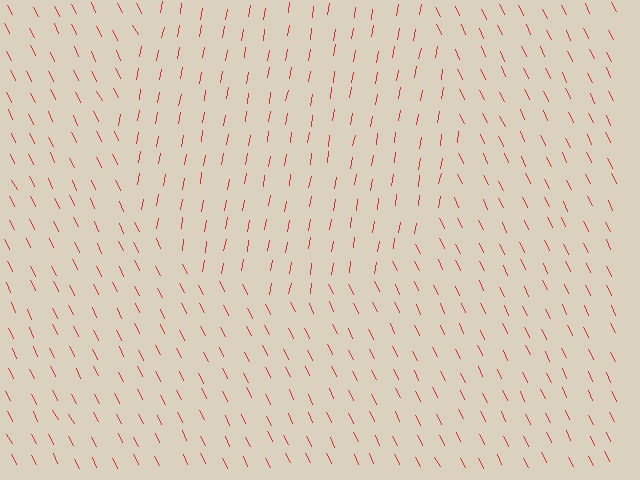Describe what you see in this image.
The image is filled with small red line segments. A circle region in the image has lines oriented differently from the surrounding lines, creating a visible texture boundary.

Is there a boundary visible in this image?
Yes, there is a texture boundary formed by a change in line orientation.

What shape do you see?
I see a circle.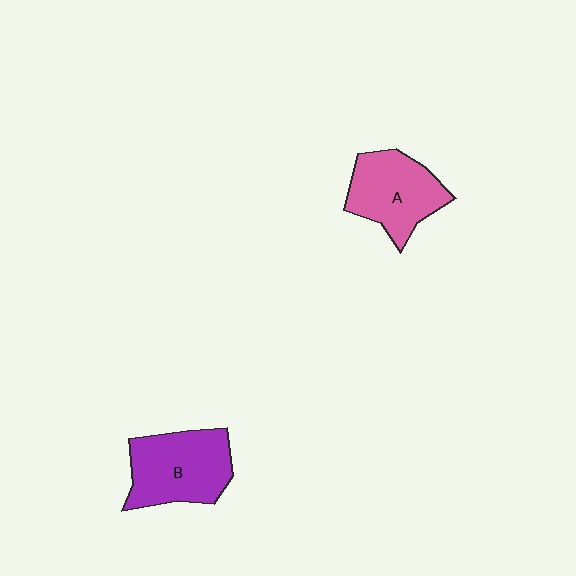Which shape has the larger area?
Shape B (purple).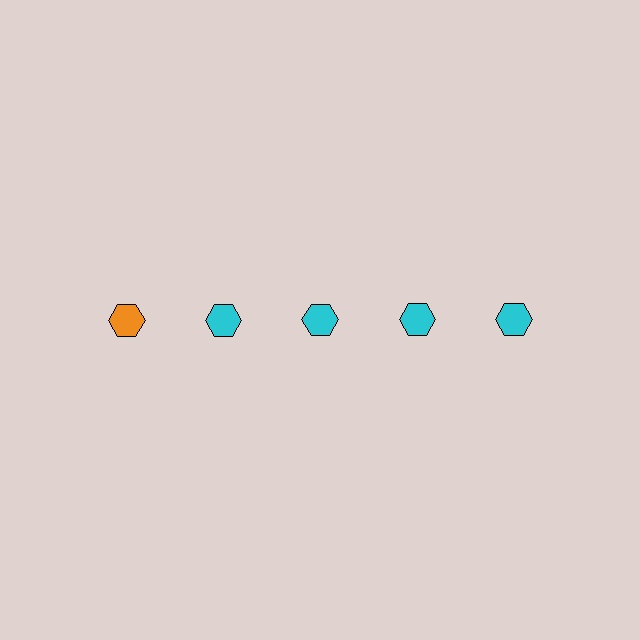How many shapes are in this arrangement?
There are 5 shapes arranged in a grid pattern.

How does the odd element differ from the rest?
It has a different color: orange instead of cyan.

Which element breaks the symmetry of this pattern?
The orange hexagon in the top row, leftmost column breaks the symmetry. All other shapes are cyan hexagons.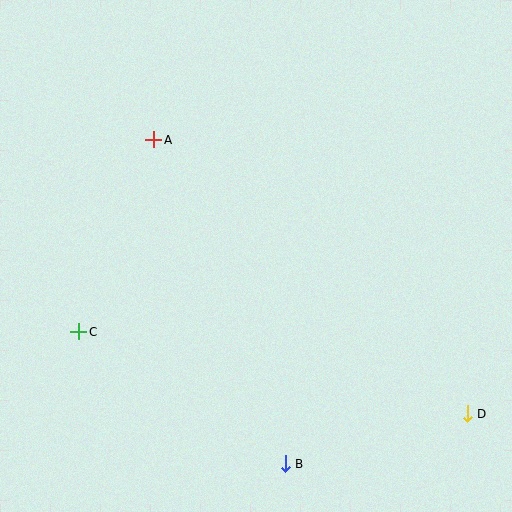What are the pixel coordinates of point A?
Point A is at (154, 140).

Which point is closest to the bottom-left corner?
Point C is closest to the bottom-left corner.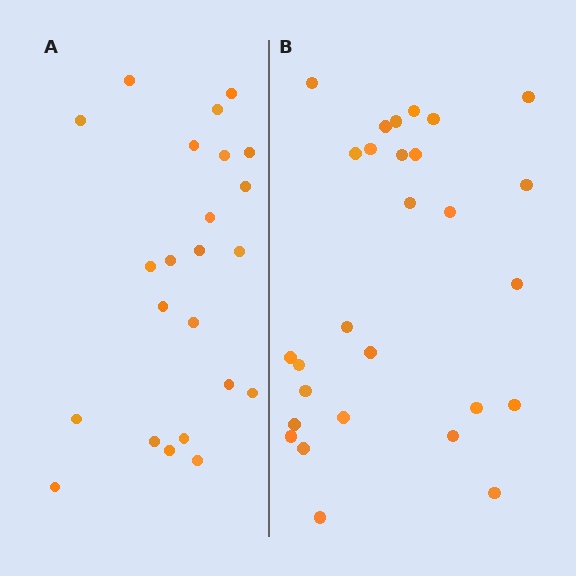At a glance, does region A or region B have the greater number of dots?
Region B (the right region) has more dots.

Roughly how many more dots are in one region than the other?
Region B has about 5 more dots than region A.